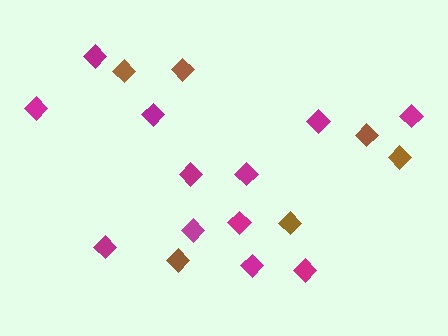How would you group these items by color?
There are 2 groups: one group of magenta diamonds (12) and one group of brown diamonds (6).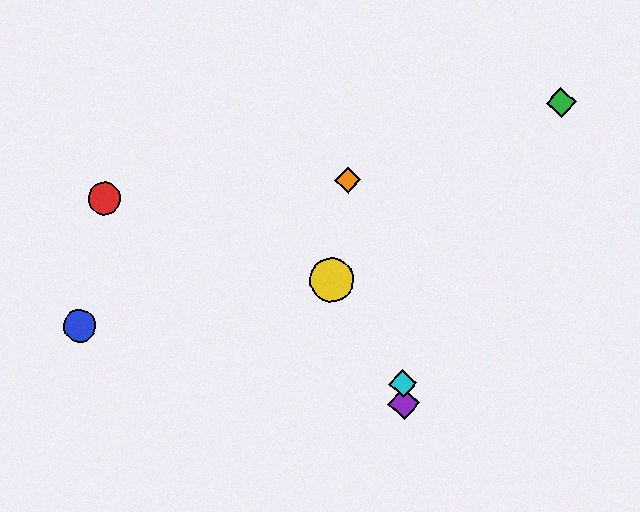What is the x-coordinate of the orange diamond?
The orange diamond is at x≈348.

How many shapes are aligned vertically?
2 shapes (the purple diamond, the cyan diamond) are aligned vertically.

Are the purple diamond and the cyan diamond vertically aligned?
Yes, both are at x≈404.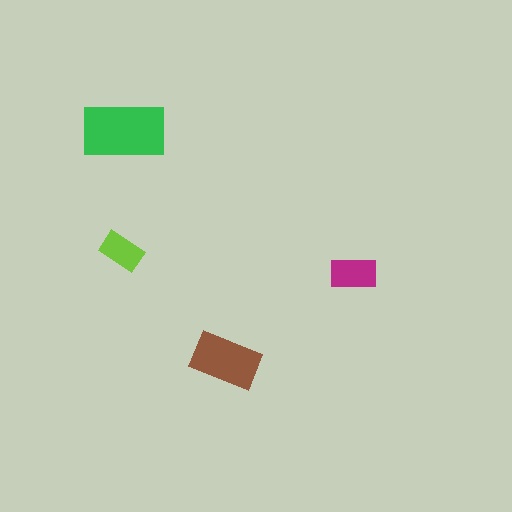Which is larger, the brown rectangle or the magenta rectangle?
The brown one.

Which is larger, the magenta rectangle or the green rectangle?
The green one.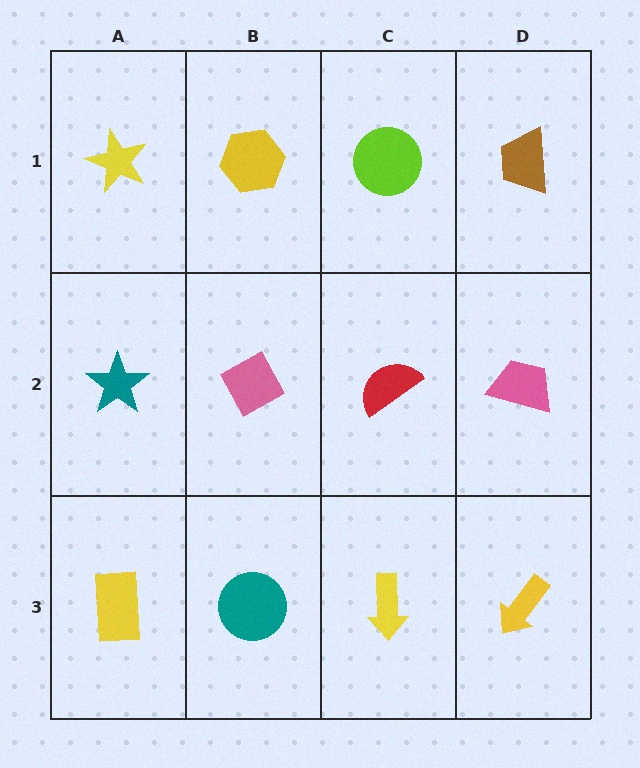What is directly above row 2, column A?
A yellow star.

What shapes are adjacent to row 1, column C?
A red semicircle (row 2, column C), a yellow hexagon (row 1, column B), a brown trapezoid (row 1, column D).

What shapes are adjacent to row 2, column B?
A yellow hexagon (row 1, column B), a teal circle (row 3, column B), a teal star (row 2, column A), a red semicircle (row 2, column C).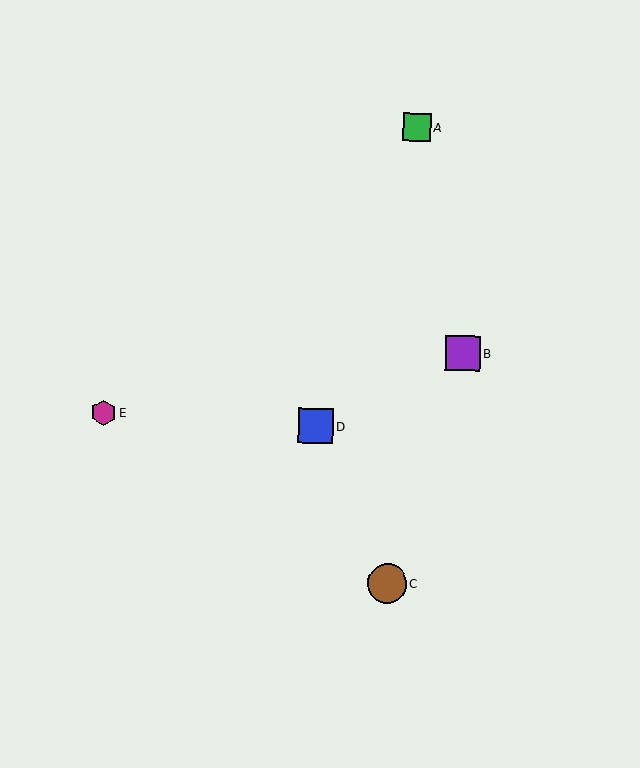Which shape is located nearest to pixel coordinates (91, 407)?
The magenta hexagon (labeled E) at (104, 413) is nearest to that location.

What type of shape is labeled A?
Shape A is a green square.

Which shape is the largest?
The brown circle (labeled C) is the largest.